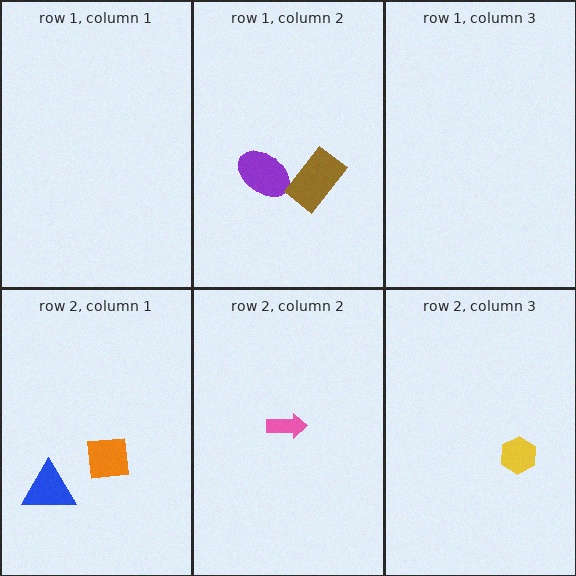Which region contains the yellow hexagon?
The row 2, column 3 region.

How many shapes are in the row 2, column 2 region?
1.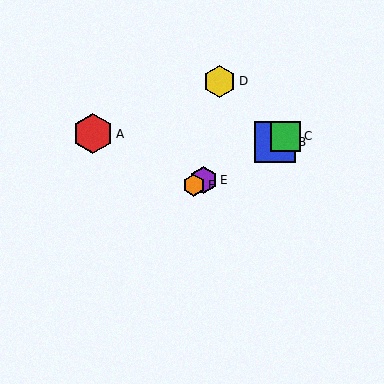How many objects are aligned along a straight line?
4 objects (B, C, E, F) are aligned along a straight line.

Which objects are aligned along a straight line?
Objects B, C, E, F are aligned along a straight line.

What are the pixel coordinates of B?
Object B is at (275, 142).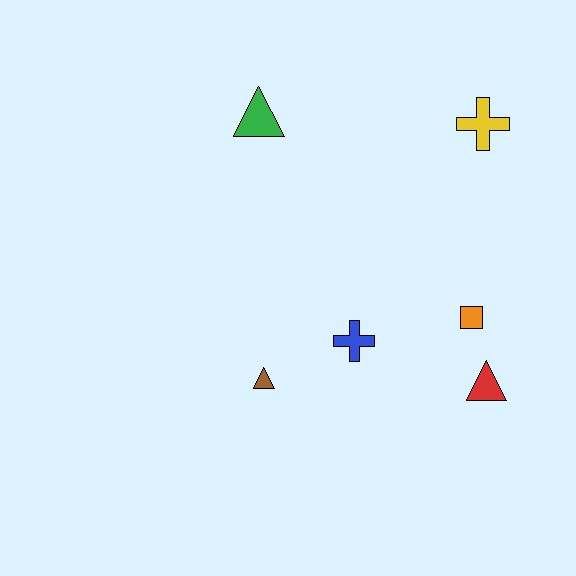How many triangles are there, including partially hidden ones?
There are 3 triangles.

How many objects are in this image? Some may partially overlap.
There are 6 objects.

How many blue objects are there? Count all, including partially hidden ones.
There is 1 blue object.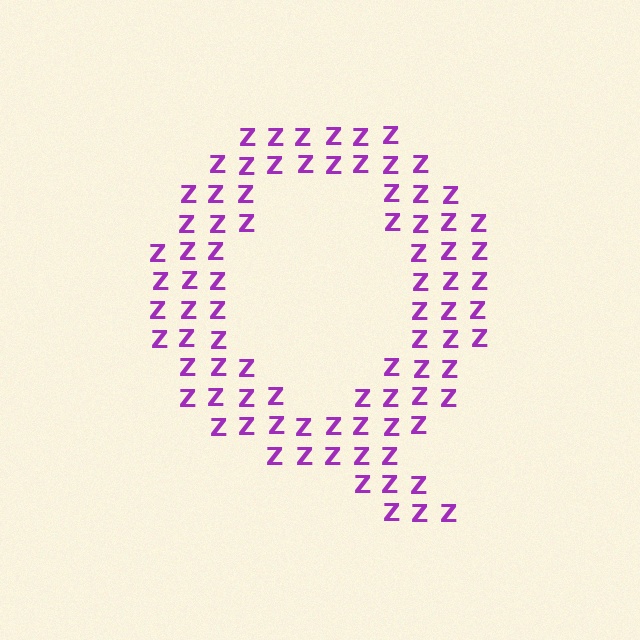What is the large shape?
The large shape is the letter Q.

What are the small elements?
The small elements are letter Z's.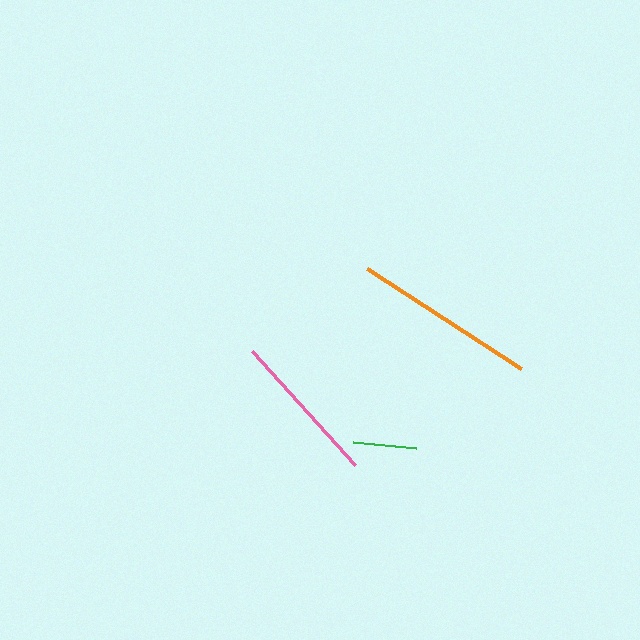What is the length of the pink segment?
The pink segment is approximately 153 pixels long.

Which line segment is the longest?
The orange line is the longest at approximately 184 pixels.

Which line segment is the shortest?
The green line is the shortest at approximately 63 pixels.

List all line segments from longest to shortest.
From longest to shortest: orange, pink, green.